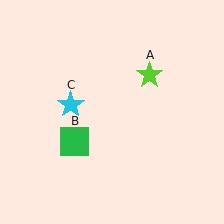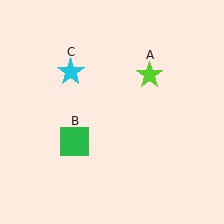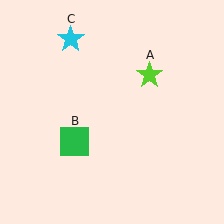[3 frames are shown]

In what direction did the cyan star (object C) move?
The cyan star (object C) moved up.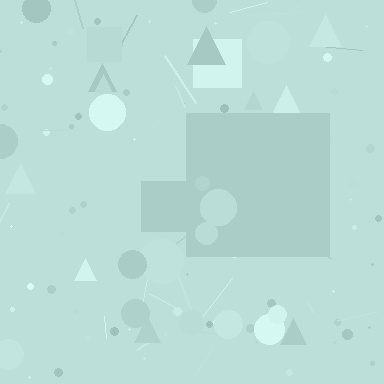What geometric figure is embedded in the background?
A square is embedded in the background.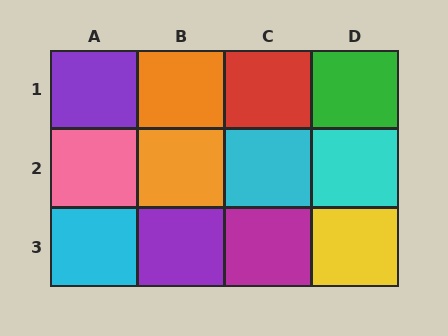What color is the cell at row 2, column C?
Cyan.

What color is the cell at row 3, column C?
Magenta.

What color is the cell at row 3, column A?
Cyan.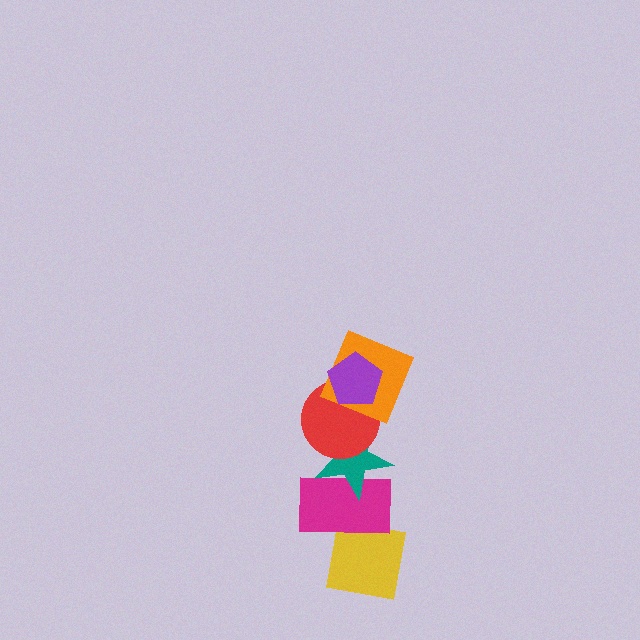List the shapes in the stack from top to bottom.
From top to bottom: the purple pentagon, the orange square, the red circle, the teal star, the magenta rectangle, the yellow square.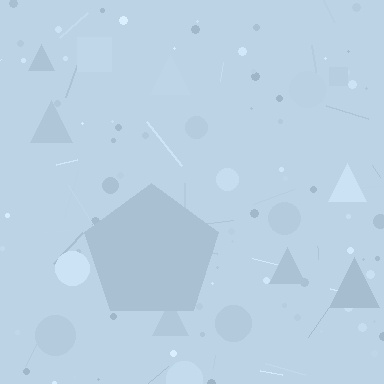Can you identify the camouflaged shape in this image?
The camouflaged shape is a pentagon.